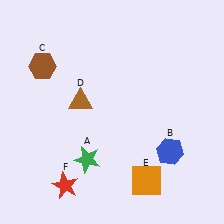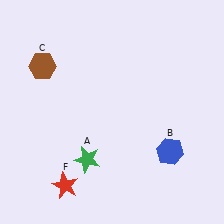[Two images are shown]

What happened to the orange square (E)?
The orange square (E) was removed in Image 2. It was in the bottom-right area of Image 1.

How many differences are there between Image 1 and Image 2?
There are 2 differences between the two images.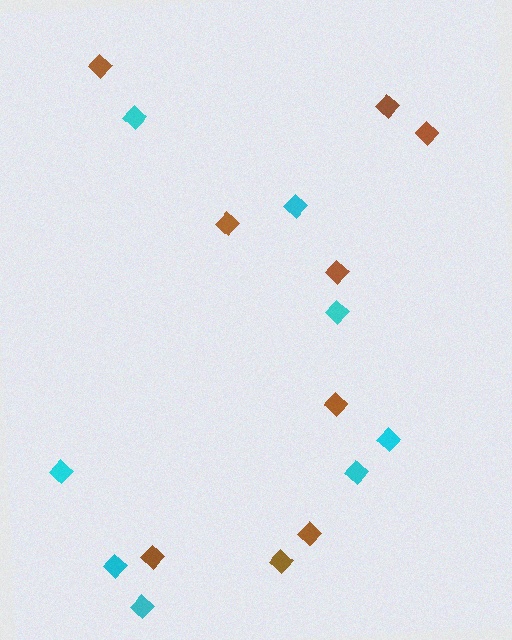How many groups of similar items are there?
There are 2 groups: one group of brown diamonds (9) and one group of cyan diamonds (8).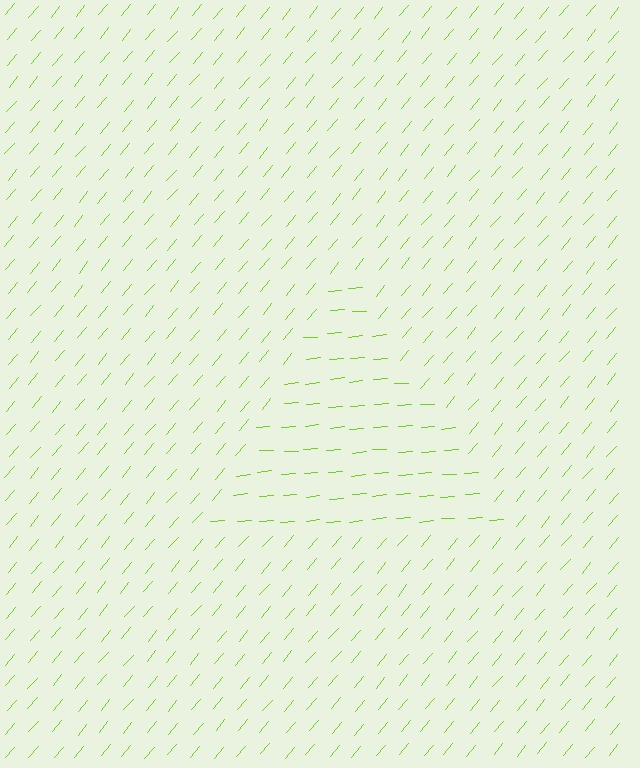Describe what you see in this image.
The image is filled with small lime line segments. A triangle region in the image has lines oriented differently from the surrounding lines, creating a visible texture boundary.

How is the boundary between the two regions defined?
The boundary is defined purely by a change in line orientation (approximately 45 degrees difference). All lines are the same color and thickness.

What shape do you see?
I see a triangle.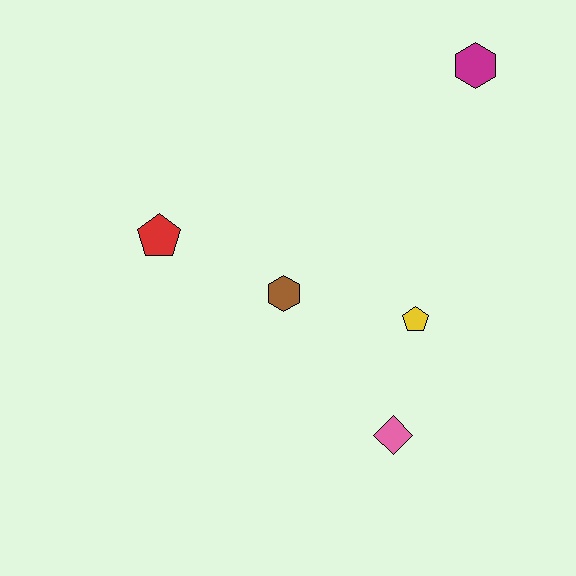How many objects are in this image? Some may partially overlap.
There are 5 objects.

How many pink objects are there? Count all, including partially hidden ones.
There is 1 pink object.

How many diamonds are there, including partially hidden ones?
There is 1 diamond.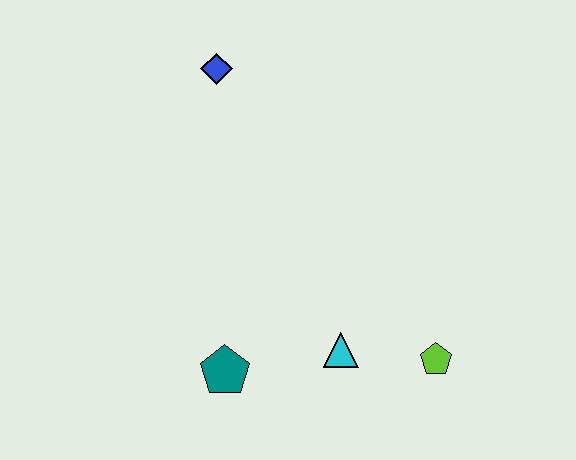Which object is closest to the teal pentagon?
The cyan triangle is closest to the teal pentagon.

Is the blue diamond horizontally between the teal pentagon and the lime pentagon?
No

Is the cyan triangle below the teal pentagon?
No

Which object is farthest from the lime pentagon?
The blue diamond is farthest from the lime pentagon.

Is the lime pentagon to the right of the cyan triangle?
Yes